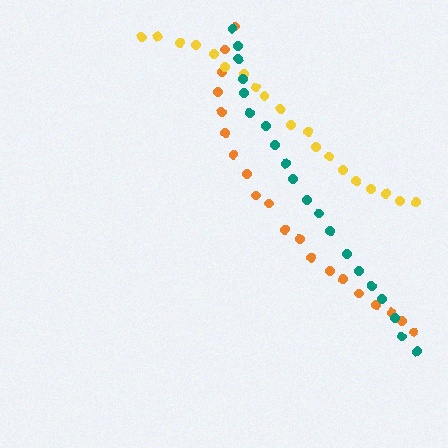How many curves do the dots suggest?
There are 3 distinct paths.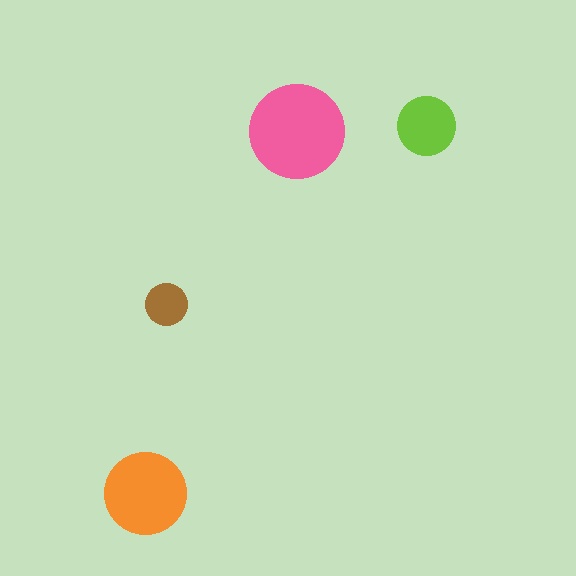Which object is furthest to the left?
The orange circle is leftmost.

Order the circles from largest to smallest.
the pink one, the orange one, the lime one, the brown one.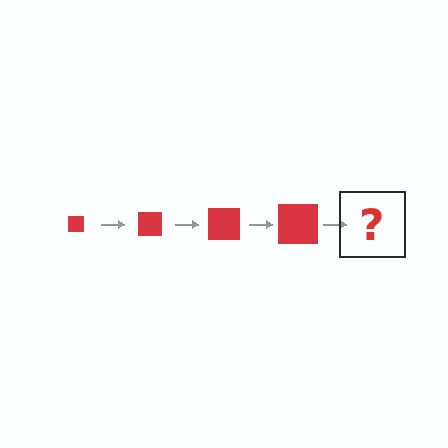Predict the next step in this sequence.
The next step is a red square, larger than the previous one.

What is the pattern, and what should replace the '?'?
The pattern is that the square gets progressively larger each step. The '?' should be a red square, larger than the previous one.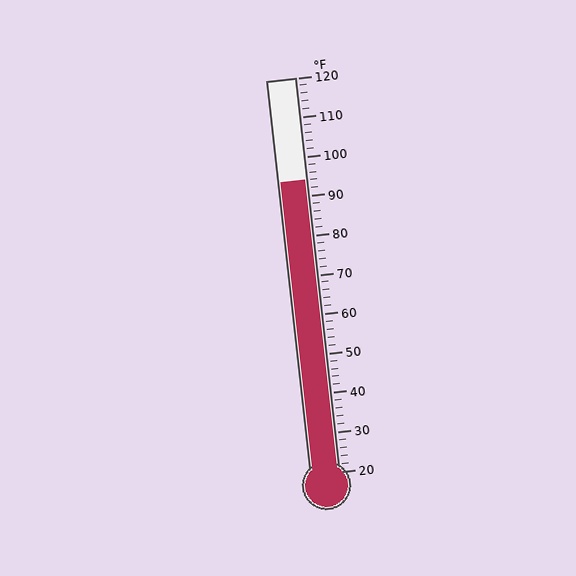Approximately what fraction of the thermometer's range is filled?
The thermometer is filled to approximately 75% of its range.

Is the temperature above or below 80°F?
The temperature is above 80°F.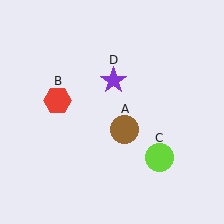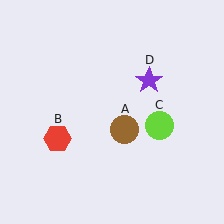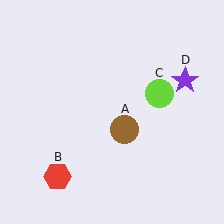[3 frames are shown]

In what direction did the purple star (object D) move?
The purple star (object D) moved right.